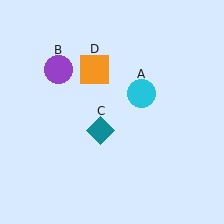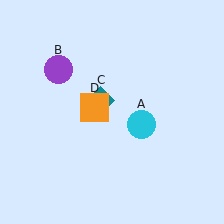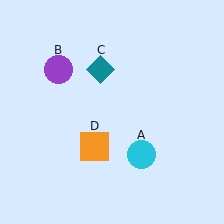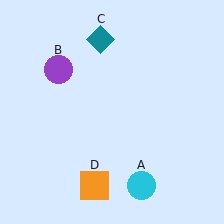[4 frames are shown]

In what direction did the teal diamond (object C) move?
The teal diamond (object C) moved up.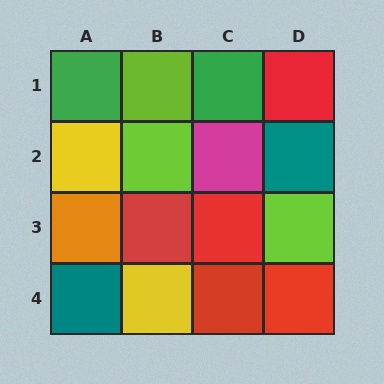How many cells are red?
5 cells are red.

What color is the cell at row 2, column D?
Teal.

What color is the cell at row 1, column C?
Green.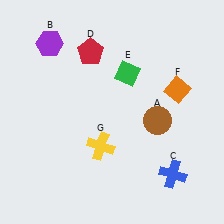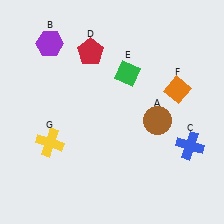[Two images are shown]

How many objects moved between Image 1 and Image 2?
2 objects moved between the two images.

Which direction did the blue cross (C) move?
The blue cross (C) moved up.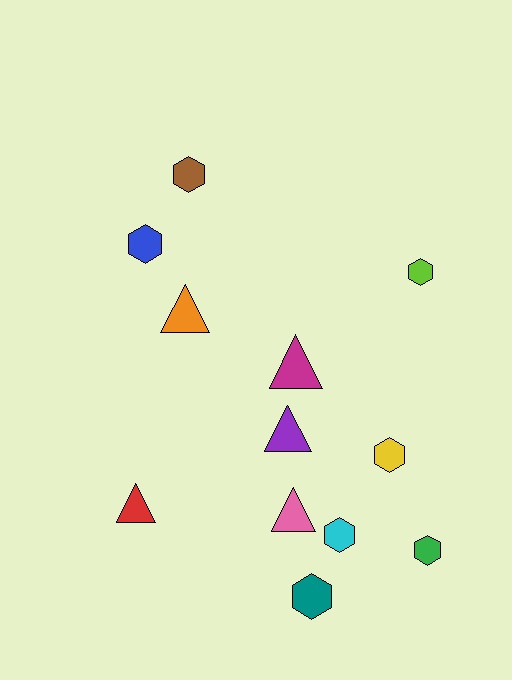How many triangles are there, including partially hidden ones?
There are 5 triangles.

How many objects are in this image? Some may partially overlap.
There are 12 objects.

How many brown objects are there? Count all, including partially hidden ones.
There is 1 brown object.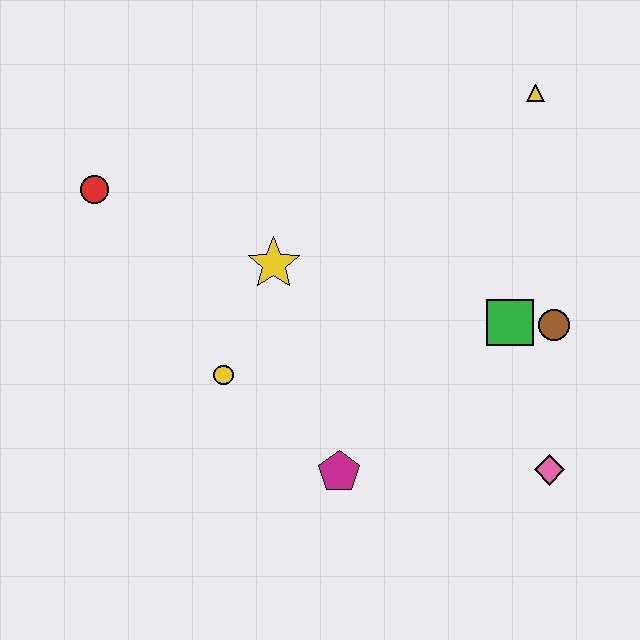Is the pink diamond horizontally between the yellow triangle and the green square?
No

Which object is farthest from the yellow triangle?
The red circle is farthest from the yellow triangle.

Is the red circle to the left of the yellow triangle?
Yes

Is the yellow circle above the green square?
No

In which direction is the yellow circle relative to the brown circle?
The yellow circle is to the left of the brown circle.